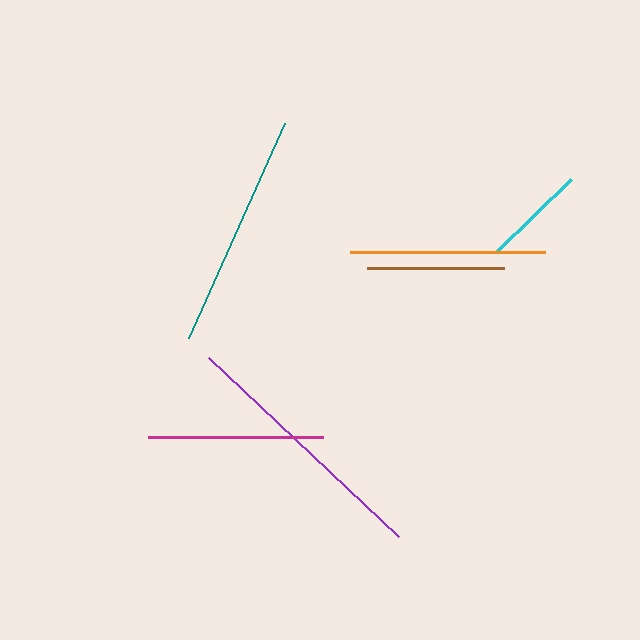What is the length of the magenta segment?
The magenta segment is approximately 174 pixels long.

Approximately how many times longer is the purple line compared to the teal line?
The purple line is approximately 1.1 times the length of the teal line.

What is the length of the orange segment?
The orange segment is approximately 195 pixels long.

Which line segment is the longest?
The purple line is the longest at approximately 261 pixels.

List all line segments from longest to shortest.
From longest to shortest: purple, teal, orange, magenta, brown, cyan.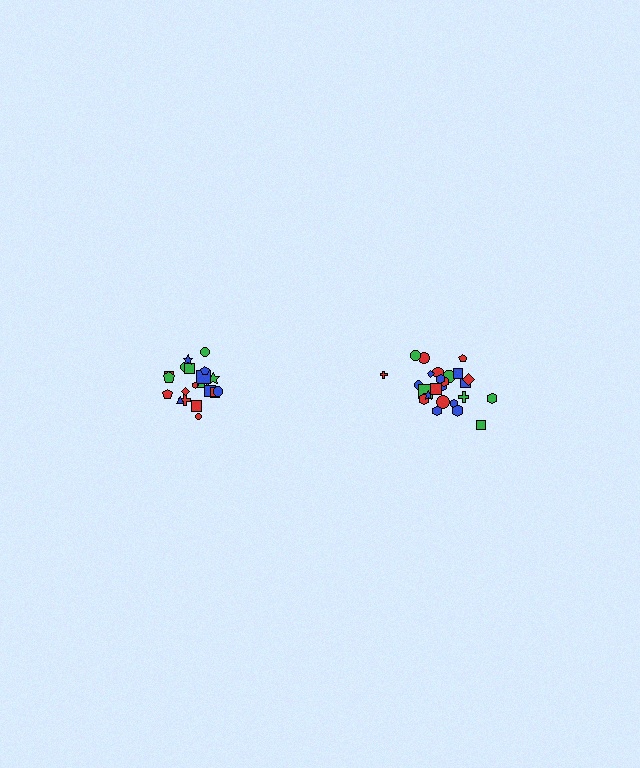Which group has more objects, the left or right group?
The right group.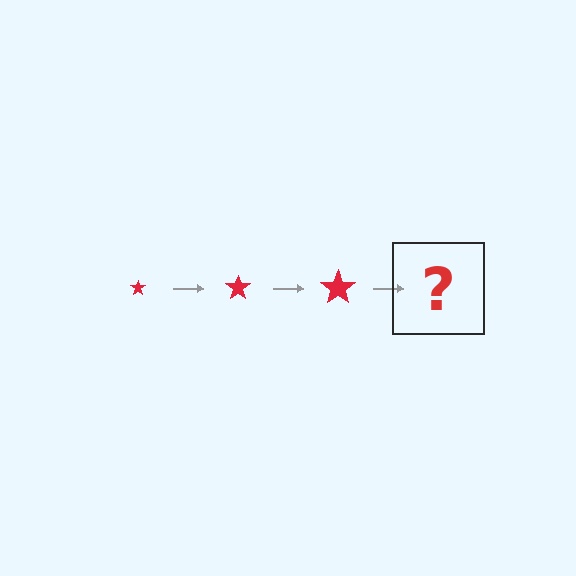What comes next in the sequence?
The next element should be a red star, larger than the previous one.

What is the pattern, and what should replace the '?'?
The pattern is that the star gets progressively larger each step. The '?' should be a red star, larger than the previous one.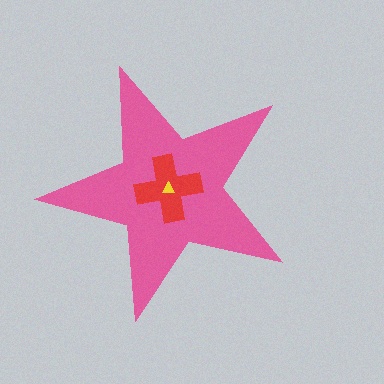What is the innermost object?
The yellow triangle.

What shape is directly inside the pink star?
The red cross.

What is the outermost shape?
The pink star.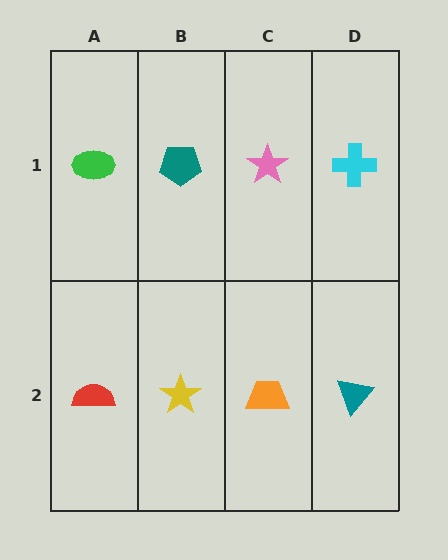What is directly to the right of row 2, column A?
A yellow star.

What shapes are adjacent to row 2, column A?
A green ellipse (row 1, column A), a yellow star (row 2, column B).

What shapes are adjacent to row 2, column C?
A pink star (row 1, column C), a yellow star (row 2, column B), a teal triangle (row 2, column D).